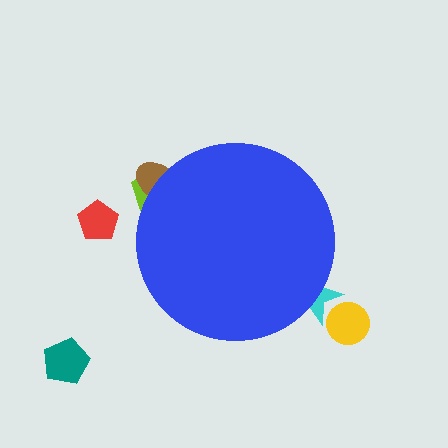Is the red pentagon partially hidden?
No, the red pentagon is fully visible.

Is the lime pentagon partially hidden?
Yes, the lime pentagon is partially hidden behind the blue circle.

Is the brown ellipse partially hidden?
Yes, the brown ellipse is partially hidden behind the blue circle.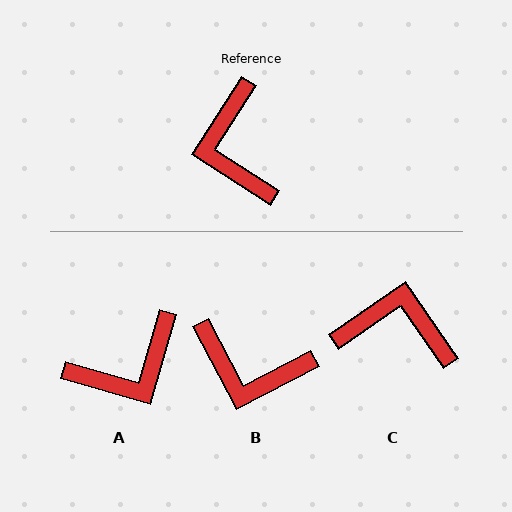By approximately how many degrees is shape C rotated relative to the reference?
Approximately 113 degrees clockwise.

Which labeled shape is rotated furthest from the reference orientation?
C, about 113 degrees away.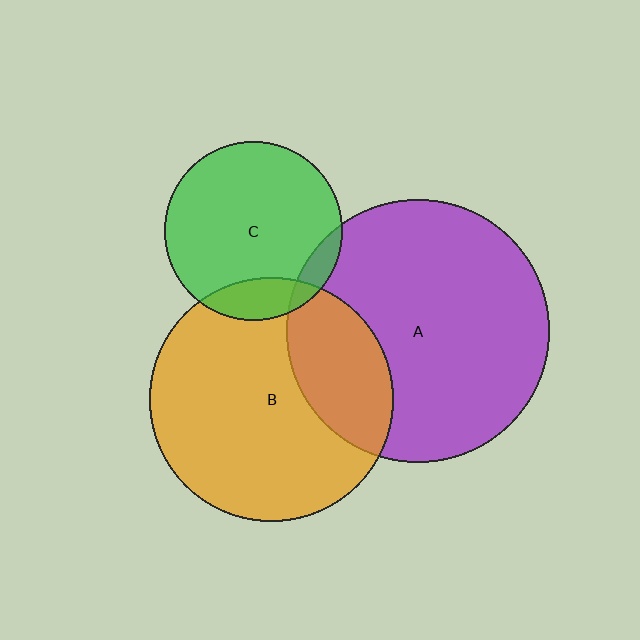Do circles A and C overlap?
Yes.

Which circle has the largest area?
Circle A (purple).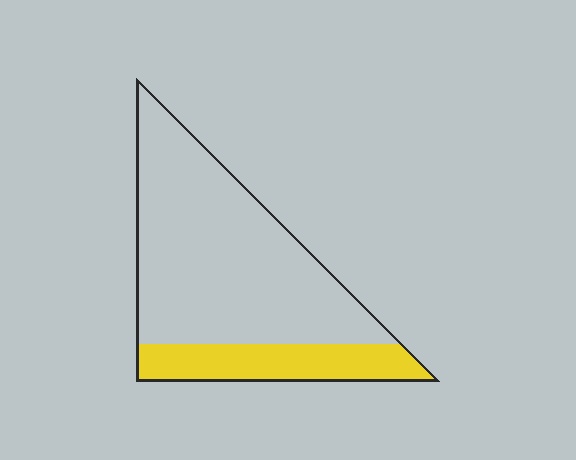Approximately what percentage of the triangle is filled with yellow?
Approximately 25%.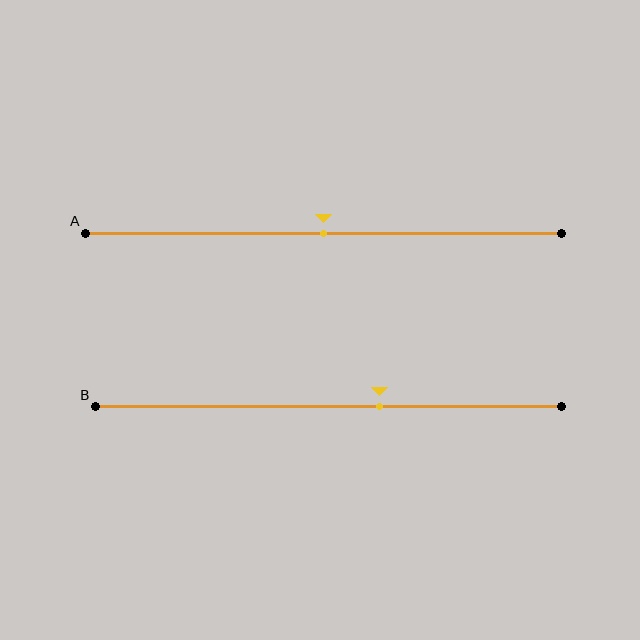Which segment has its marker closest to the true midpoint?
Segment A has its marker closest to the true midpoint.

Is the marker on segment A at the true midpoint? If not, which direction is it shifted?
Yes, the marker on segment A is at the true midpoint.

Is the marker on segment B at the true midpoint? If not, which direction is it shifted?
No, the marker on segment B is shifted to the right by about 11% of the segment length.